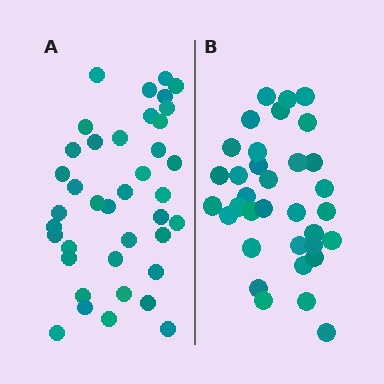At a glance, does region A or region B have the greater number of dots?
Region A (the left region) has more dots.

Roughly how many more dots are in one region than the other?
Region A has about 5 more dots than region B.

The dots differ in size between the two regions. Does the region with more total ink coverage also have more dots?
No. Region B has more total ink coverage because its dots are larger, but region A actually contains more individual dots. Total area can be misleading — the number of items is what matters here.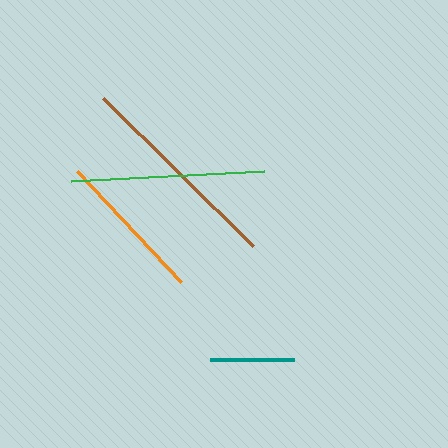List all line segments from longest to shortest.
From longest to shortest: brown, green, orange, teal.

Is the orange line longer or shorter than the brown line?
The brown line is longer than the orange line.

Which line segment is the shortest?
The teal line is the shortest at approximately 85 pixels.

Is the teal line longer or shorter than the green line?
The green line is longer than the teal line.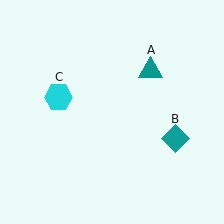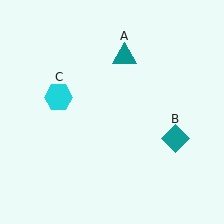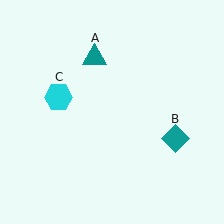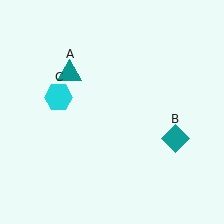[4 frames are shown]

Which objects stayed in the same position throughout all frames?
Teal diamond (object B) and cyan hexagon (object C) remained stationary.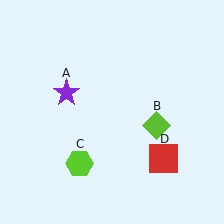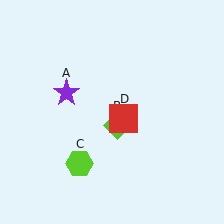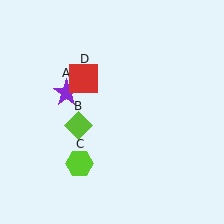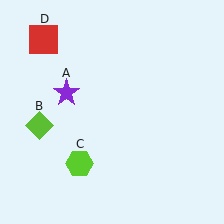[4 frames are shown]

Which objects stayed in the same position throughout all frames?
Purple star (object A) and lime hexagon (object C) remained stationary.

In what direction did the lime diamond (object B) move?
The lime diamond (object B) moved left.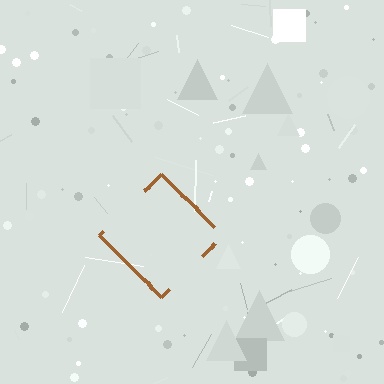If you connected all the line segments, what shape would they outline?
They would outline a diamond.